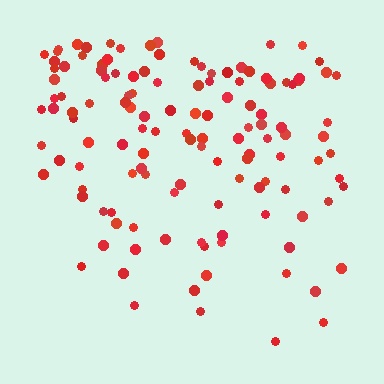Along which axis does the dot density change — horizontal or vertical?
Vertical.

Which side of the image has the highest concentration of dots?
The top.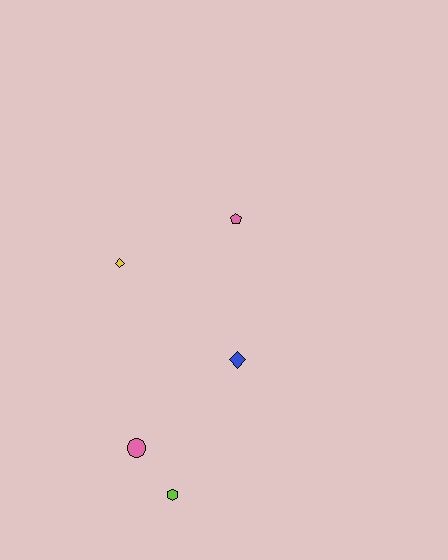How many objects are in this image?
There are 5 objects.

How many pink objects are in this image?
There are 2 pink objects.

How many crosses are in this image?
There are no crosses.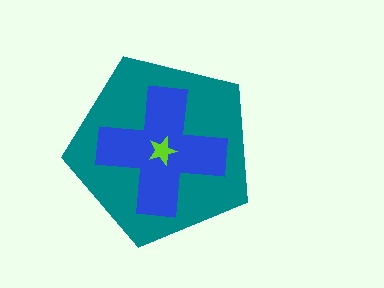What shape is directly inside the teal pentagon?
The blue cross.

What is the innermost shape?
The lime star.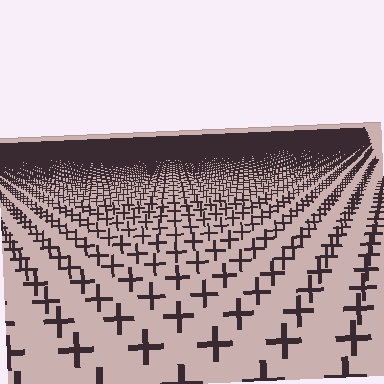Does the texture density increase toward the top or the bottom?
Density increases toward the top.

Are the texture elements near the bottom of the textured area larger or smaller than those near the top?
Larger. Near the bottom, elements are closer to the viewer and appear at a bigger on-screen size.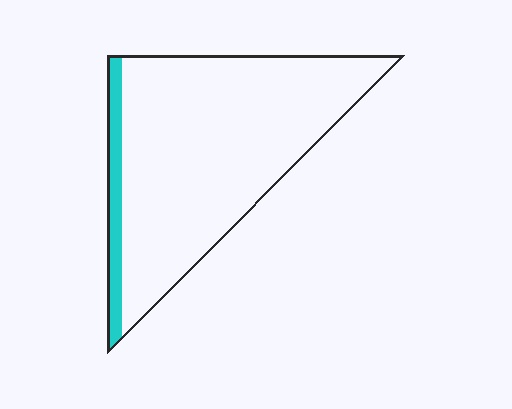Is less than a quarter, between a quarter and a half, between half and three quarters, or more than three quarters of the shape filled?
Less than a quarter.